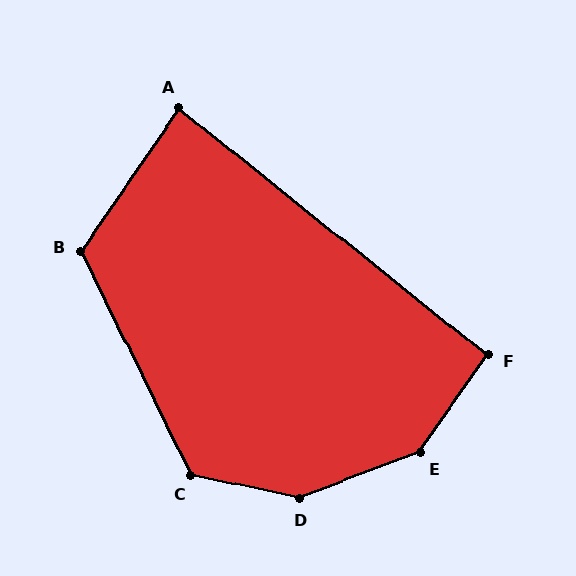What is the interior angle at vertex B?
Approximately 119 degrees (obtuse).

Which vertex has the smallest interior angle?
A, at approximately 86 degrees.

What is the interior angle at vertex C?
Approximately 129 degrees (obtuse).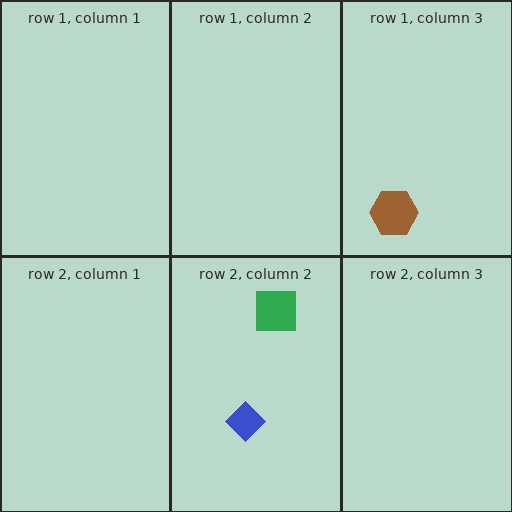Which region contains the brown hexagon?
The row 1, column 3 region.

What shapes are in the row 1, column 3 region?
The brown hexagon.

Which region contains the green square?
The row 2, column 2 region.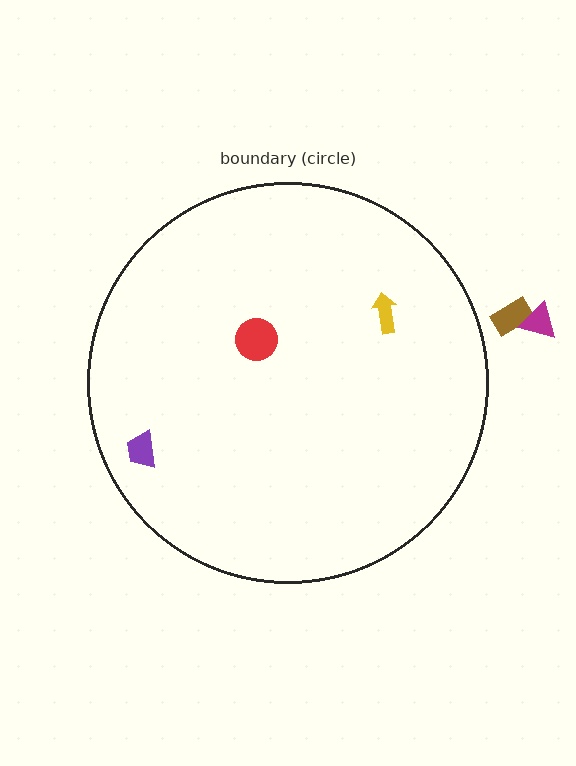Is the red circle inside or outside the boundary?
Inside.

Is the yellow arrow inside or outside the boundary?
Inside.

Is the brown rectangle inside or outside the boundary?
Outside.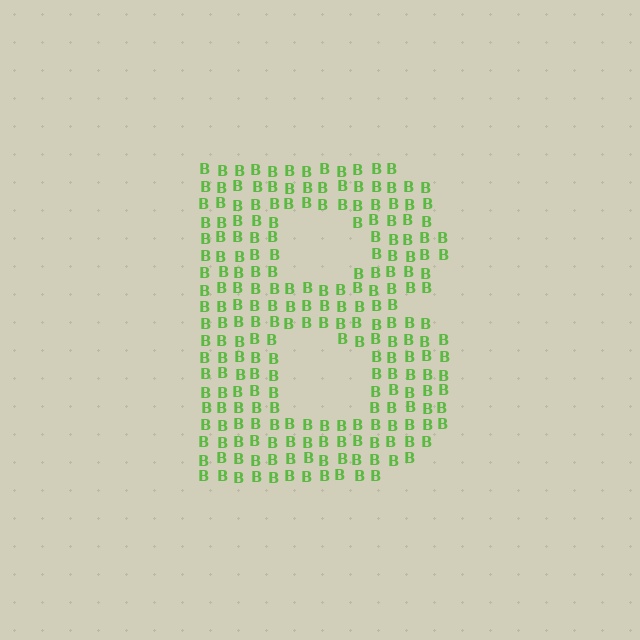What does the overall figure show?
The overall figure shows the letter B.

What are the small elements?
The small elements are letter B's.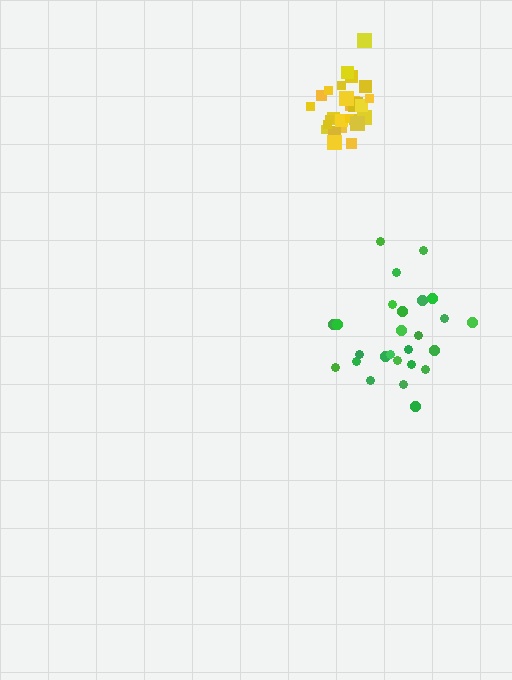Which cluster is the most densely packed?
Yellow.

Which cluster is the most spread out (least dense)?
Green.